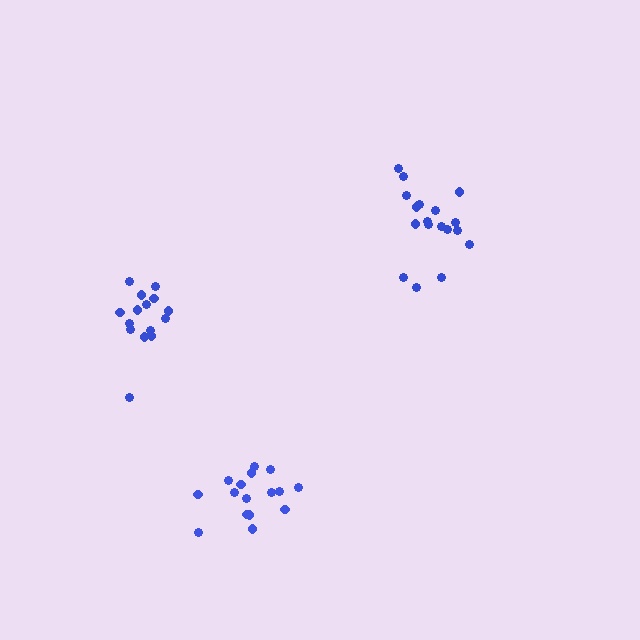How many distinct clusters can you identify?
There are 3 distinct clusters.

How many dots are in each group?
Group 1: 15 dots, Group 2: 18 dots, Group 3: 16 dots (49 total).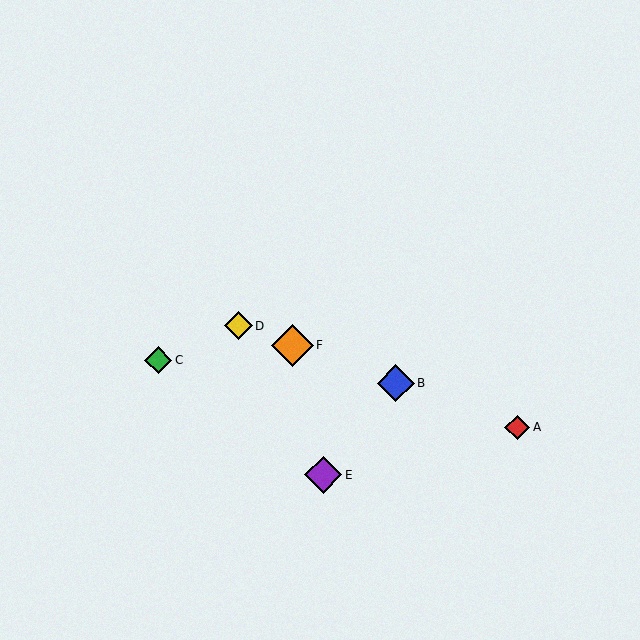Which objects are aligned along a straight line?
Objects A, B, D, F are aligned along a straight line.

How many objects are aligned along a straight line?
4 objects (A, B, D, F) are aligned along a straight line.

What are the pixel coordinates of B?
Object B is at (396, 383).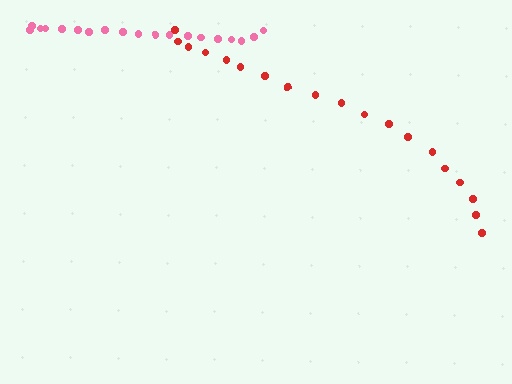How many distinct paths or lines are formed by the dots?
There are 2 distinct paths.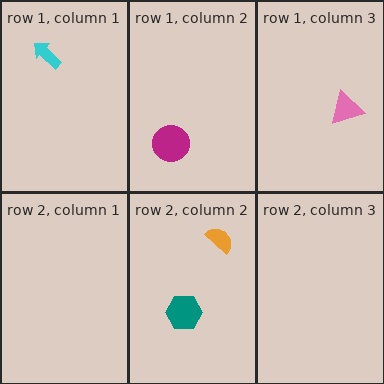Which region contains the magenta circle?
The row 1, column 2 region.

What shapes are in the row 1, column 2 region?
The magenta circle.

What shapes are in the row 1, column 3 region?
The pink triangle.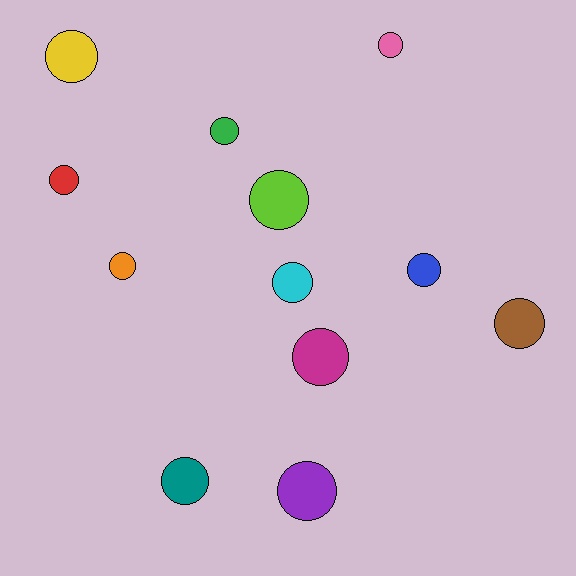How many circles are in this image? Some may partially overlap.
There are 12 circles.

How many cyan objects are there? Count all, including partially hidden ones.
There is 1 cyan object.